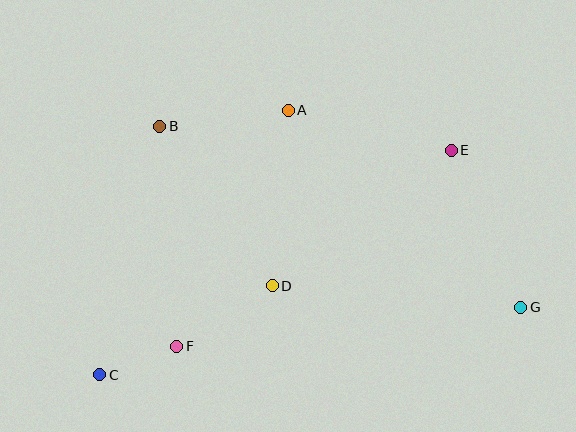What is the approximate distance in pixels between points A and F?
The distance between A and F is approximately 261 pixels.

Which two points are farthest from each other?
Points C and G are farthest from each other.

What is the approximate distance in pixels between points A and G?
The distance between A and G is approximately 305 pixels.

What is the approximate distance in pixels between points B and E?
The distance between B and E is approximately 293 pixels.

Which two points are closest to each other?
Points C and F are closest to each other.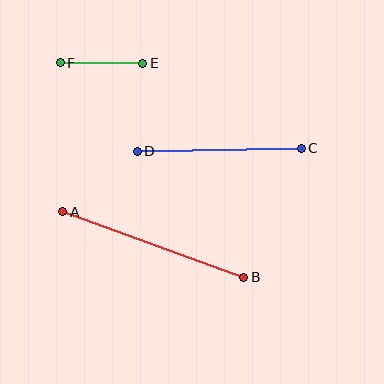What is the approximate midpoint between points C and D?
The midpoint is at approximately (219, 150) pixels.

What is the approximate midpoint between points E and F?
The midpoint is at approximately (102, 63) pixels.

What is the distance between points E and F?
The distance is approximately 83 pixels.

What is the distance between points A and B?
The distance is approximately 193 pixels.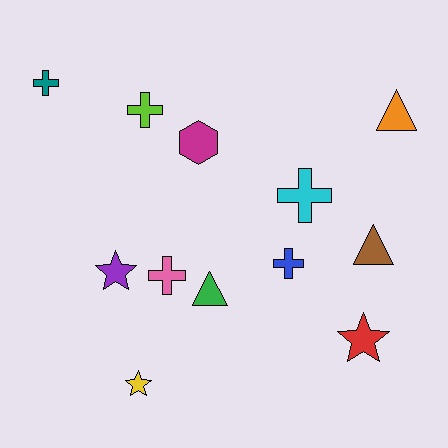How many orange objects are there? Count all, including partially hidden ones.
There is 1 orange object.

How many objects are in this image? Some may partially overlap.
There are 12 objects.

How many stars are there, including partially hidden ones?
There are 3 stars.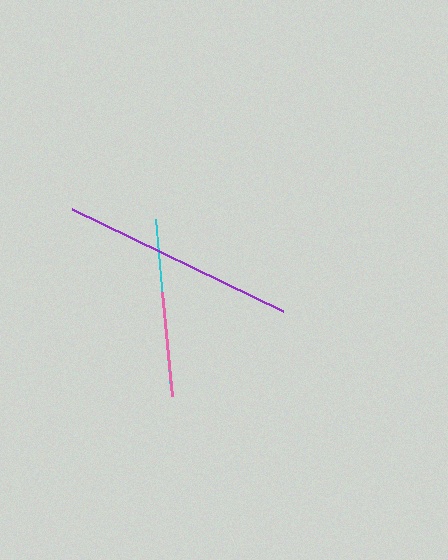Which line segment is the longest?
The purple line is the longest at approximately 234 pixels.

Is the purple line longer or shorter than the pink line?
The purple line is longer than the pink line.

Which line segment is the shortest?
The pink line is the shortest at approximately 105 pixels.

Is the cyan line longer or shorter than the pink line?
The cyan line is longer than the pink line.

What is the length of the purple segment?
The purple segment is approximately 234 pixels long.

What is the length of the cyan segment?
The cyan segment is approximately 170 pixels long.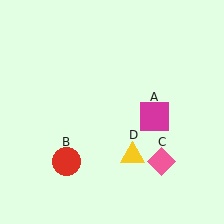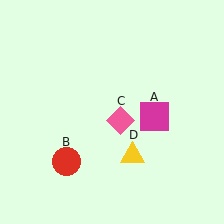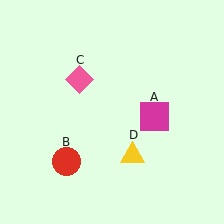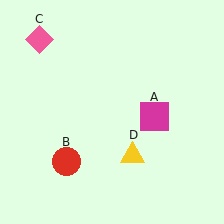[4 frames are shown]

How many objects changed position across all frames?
1 object changed position: pink diamond (object C).